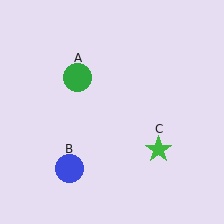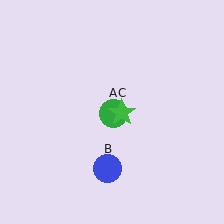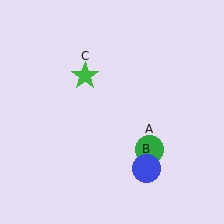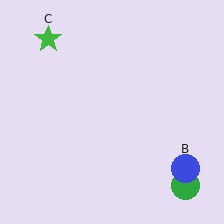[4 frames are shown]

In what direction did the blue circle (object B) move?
The blue circle (object B) moved right.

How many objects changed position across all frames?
3 objects changed position: green circle (object A), blue circle (object B), green star (object C).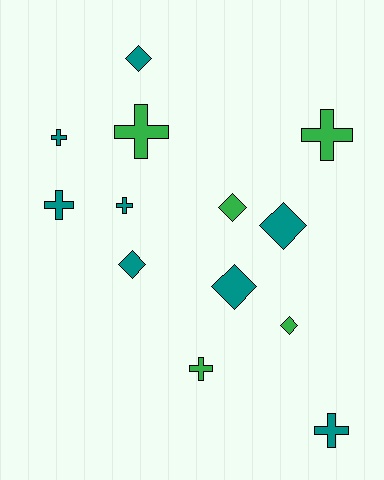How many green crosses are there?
There are 3 green crosses.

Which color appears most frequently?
Teal, with 8 objects.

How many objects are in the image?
There are 13 objects.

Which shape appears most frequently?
Cross, with 7 objects.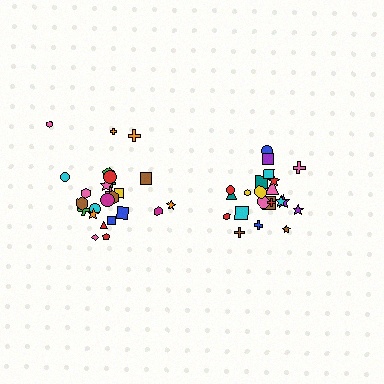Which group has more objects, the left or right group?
The left group.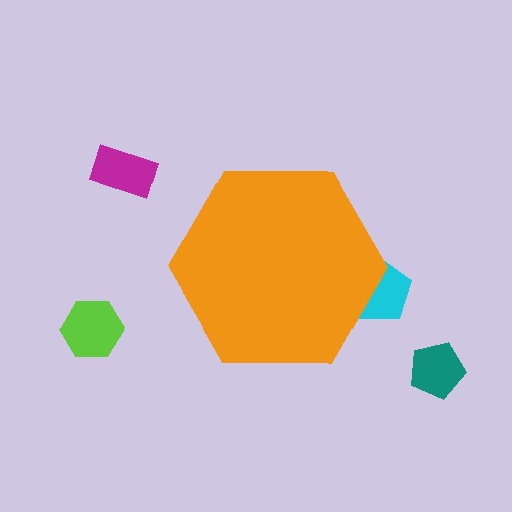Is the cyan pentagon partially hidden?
Yes, the cyan pentagon is partially hidden behind the orange hexagon.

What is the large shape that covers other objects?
An orange hexagon.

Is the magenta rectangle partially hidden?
No, the magenta rectangle is fully visible.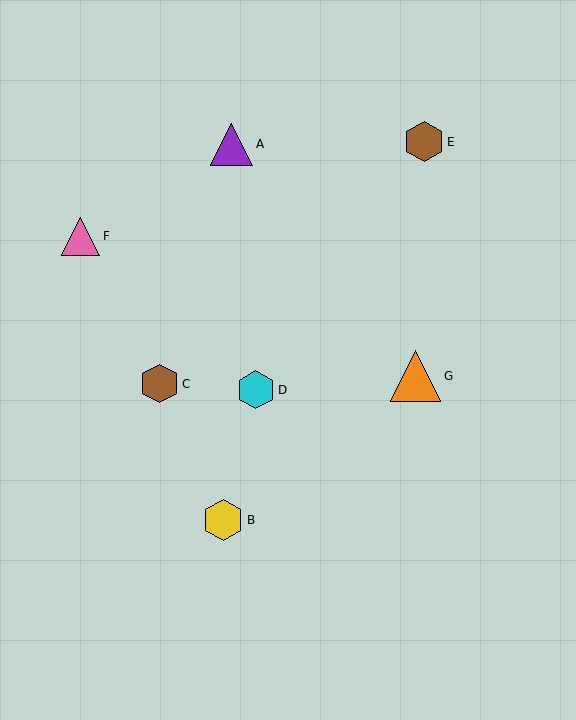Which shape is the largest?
The orange triangle (labeled G) is the largest.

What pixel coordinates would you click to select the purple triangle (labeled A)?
Click at (232, 144) to select the purple triangle A.